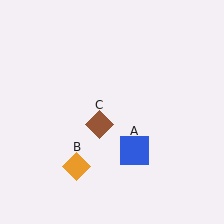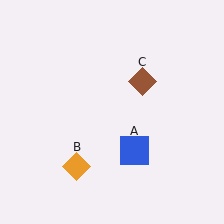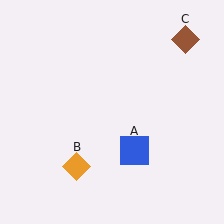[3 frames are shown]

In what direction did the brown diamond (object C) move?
The brown diamond (object C) moved up and to the right.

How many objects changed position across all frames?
1 object changed position: brown diamond (object C).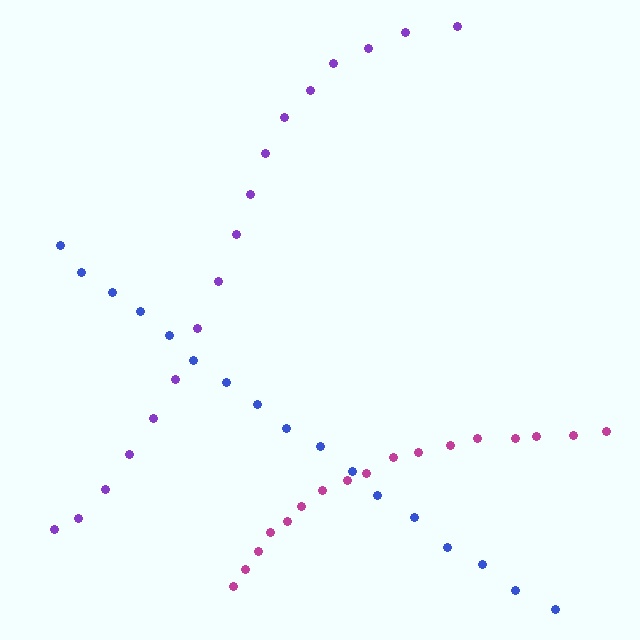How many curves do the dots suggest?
There are 3 distinct paths.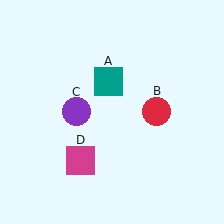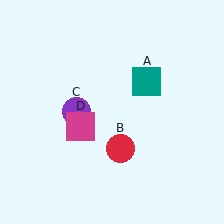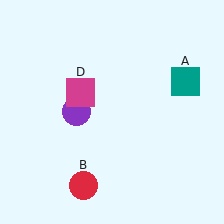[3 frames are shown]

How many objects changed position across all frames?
3 objects changed position: teal square (object A), red circle (object B), magenta square (object D).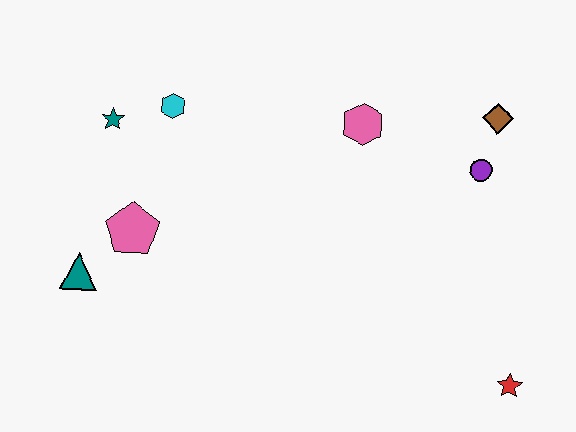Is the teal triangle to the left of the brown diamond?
Yes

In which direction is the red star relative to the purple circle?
The red star is below the purple circle.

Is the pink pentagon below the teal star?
Yes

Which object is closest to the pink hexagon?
The purple circle is closest to the pink hexagon.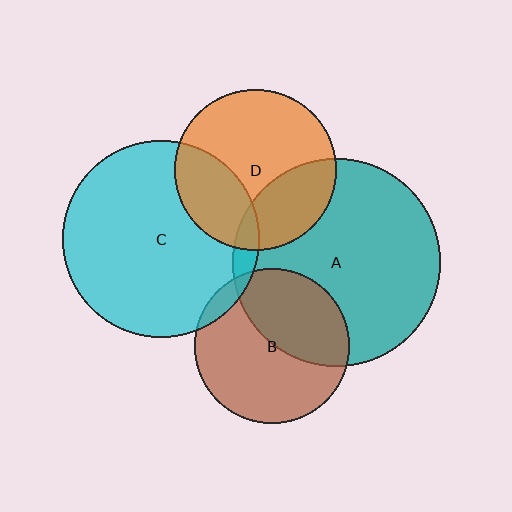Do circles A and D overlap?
Yes.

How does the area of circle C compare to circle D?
Approximately 1.5 times.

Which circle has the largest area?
Circle A (teal).